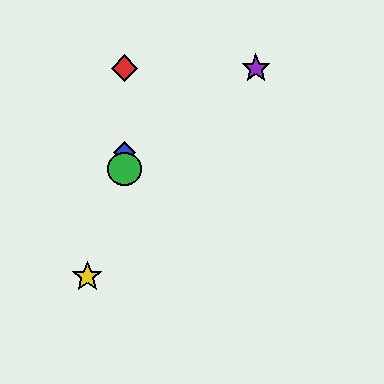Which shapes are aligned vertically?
The red diamond, the blue diamond, the green circle are aligned vertically.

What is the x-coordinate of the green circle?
The green circle is at x≈124.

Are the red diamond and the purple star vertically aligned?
No, the red diamond is at x≈124 and the purple star is at x≈256.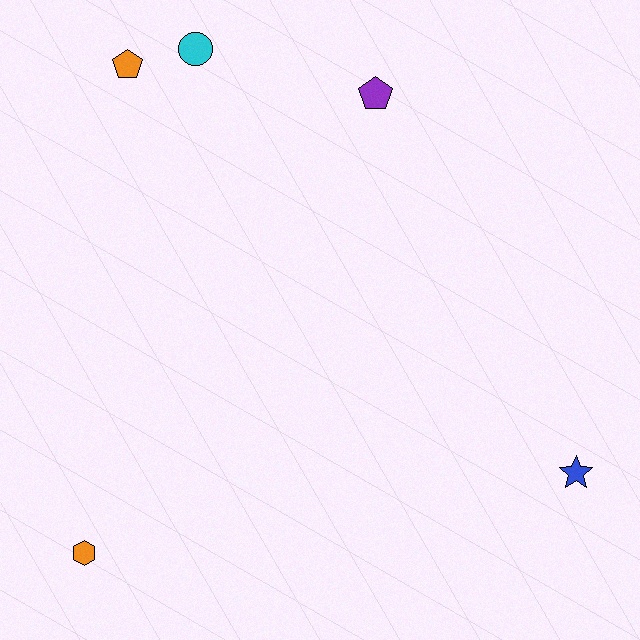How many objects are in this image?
There are 5 objects.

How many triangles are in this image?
There are no triangles.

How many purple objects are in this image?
There is 1 purple object.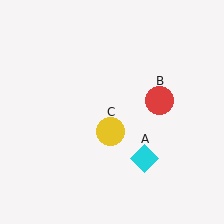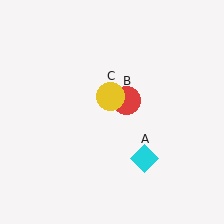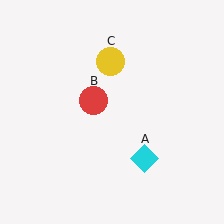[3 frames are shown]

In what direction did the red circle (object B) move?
The red circle (object B) moved left.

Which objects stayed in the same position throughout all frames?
Cyan diamond (object A) remained stationary.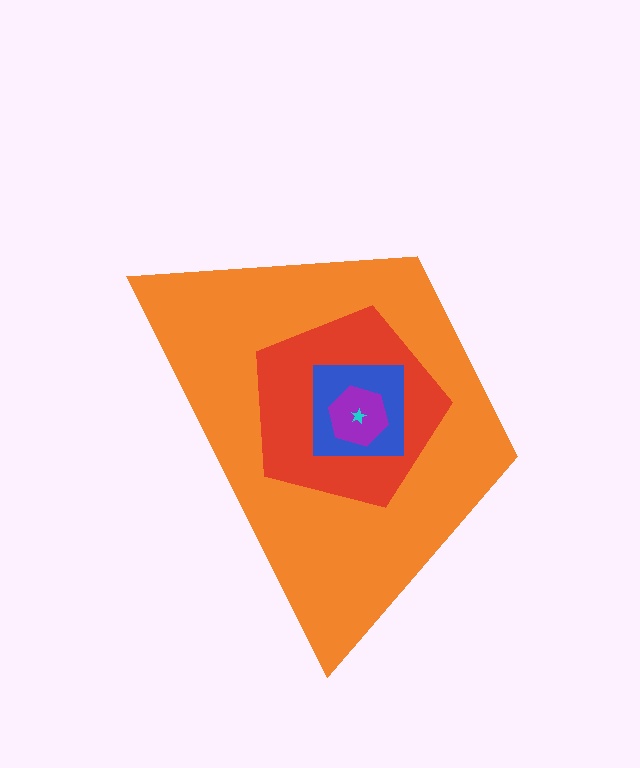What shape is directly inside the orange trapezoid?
The red pentagon.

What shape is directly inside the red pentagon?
The blue square.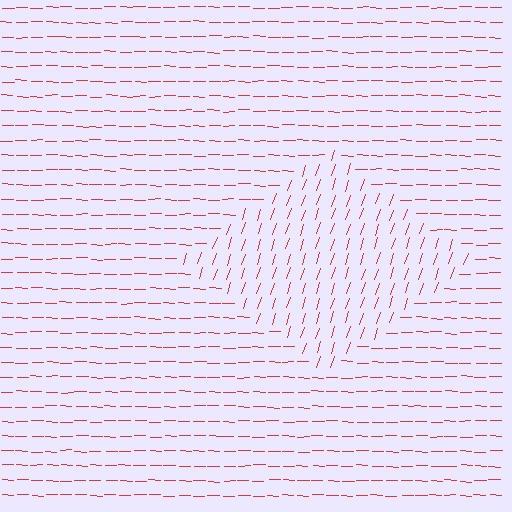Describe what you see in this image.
The image is filled with small red line segments. A diamond region in the image has lines oriented differently from the surrounding lines, creating a visible texture boundary.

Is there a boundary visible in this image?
Yes, there is a texture boundary formed by a change in line orientation.